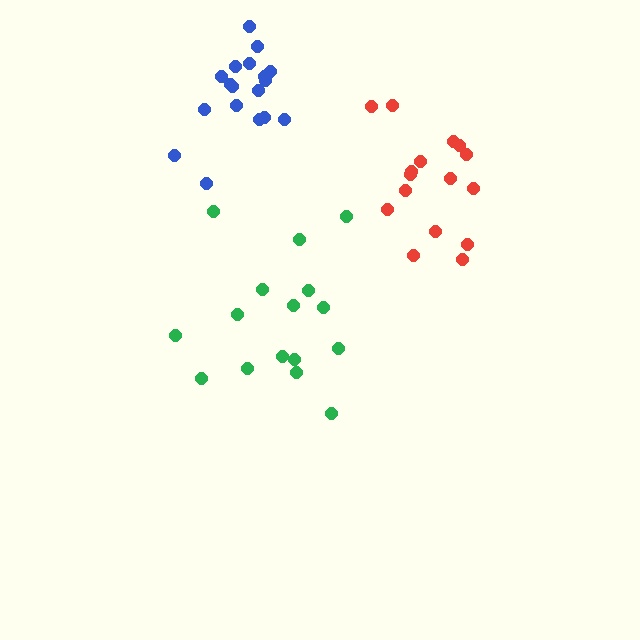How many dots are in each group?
Group 1: 16 dots, Group 2: 16 dots, Group 3: 18 dots (50 total).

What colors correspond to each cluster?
The clusters are colored: green, red, blue.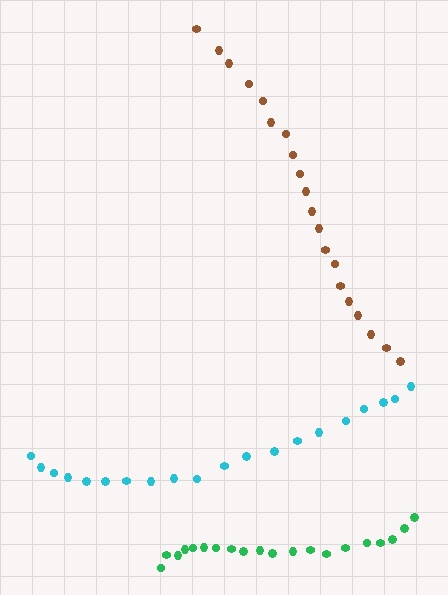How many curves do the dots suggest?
There are 3 distinct paths.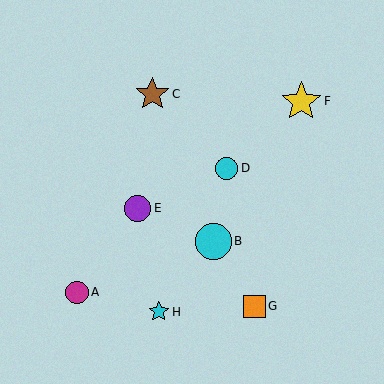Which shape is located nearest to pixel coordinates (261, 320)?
The orange square (labeled G) at (254, 306) is nearest to that location.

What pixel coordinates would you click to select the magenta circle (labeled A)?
Click at (77, 292) to select the magenta circle A.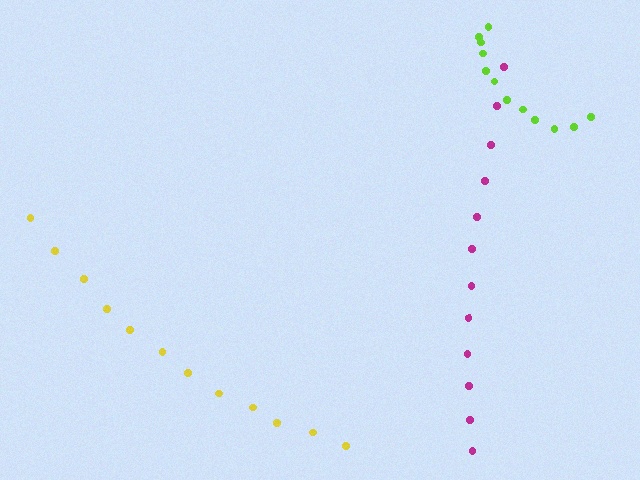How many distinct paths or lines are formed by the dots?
There are 3 distinct paths.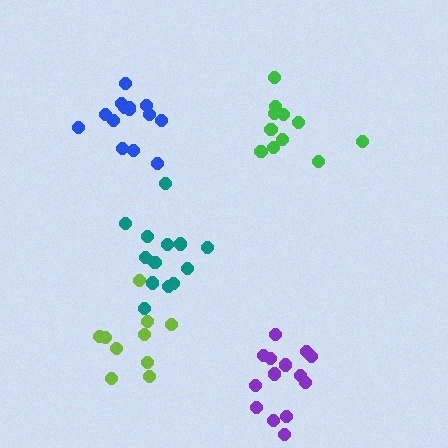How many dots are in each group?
Group 1: 10 dots, Group 2: 14 dots, Group 3: 11 dots, Group 4: 13 dots, Group 5: 14 dots (62 total).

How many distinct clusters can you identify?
There are 5 distinct clusters.